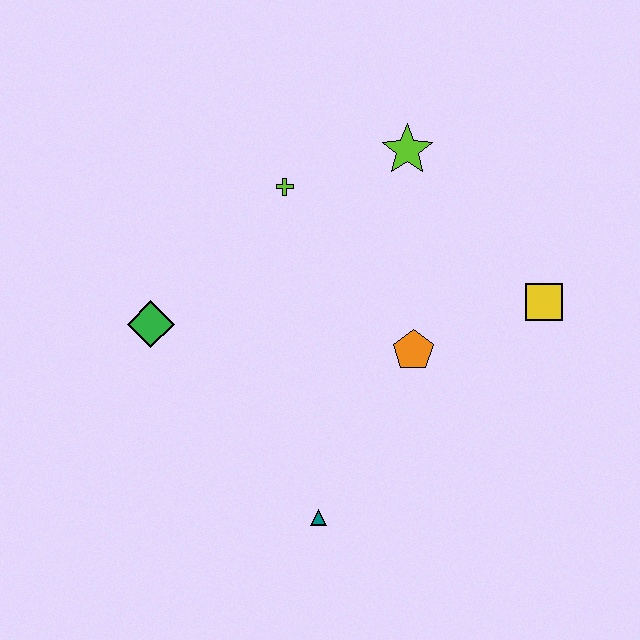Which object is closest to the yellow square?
The orange pentagon is closest to the yellow square.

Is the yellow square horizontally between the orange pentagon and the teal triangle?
No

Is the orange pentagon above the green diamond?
No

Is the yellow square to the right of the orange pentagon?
Yes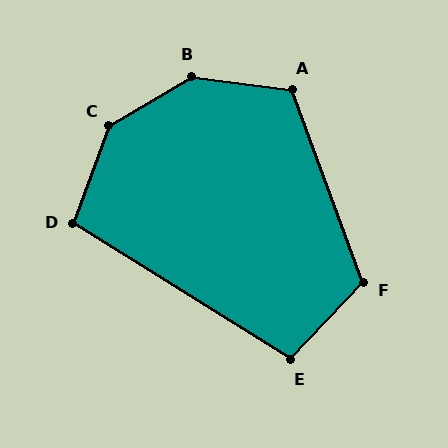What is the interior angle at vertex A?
Approximately 117 degrees (obtuse).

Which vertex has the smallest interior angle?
E, at approximately 101 degrees.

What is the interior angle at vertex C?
Approximately 141 degrees (obtuse).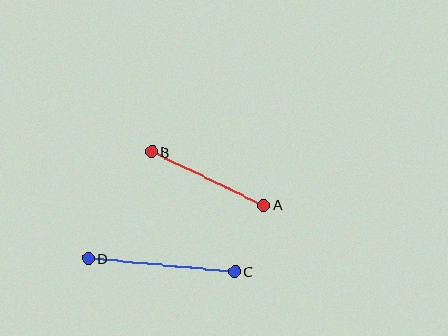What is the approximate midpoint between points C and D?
The midpoint is at approximately (161, 265) pixels.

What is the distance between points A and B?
The distance is approximately 124 pixels.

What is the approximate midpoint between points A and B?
The midpoint is at approximately (208, 179) pixels.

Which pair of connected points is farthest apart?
Points C and D are farthest apart.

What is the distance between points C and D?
The distance is approximately 147 pixels.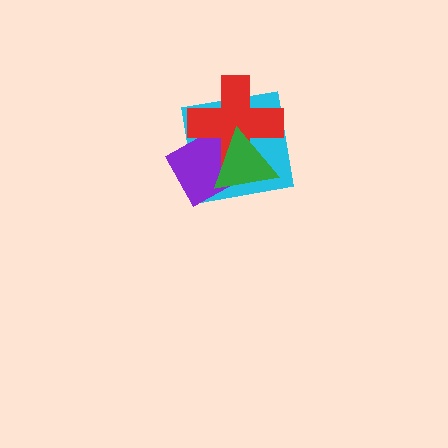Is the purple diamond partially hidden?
Yes, it is partially covered by another shape.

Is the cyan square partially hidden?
Yes, it is partially covered by another shape.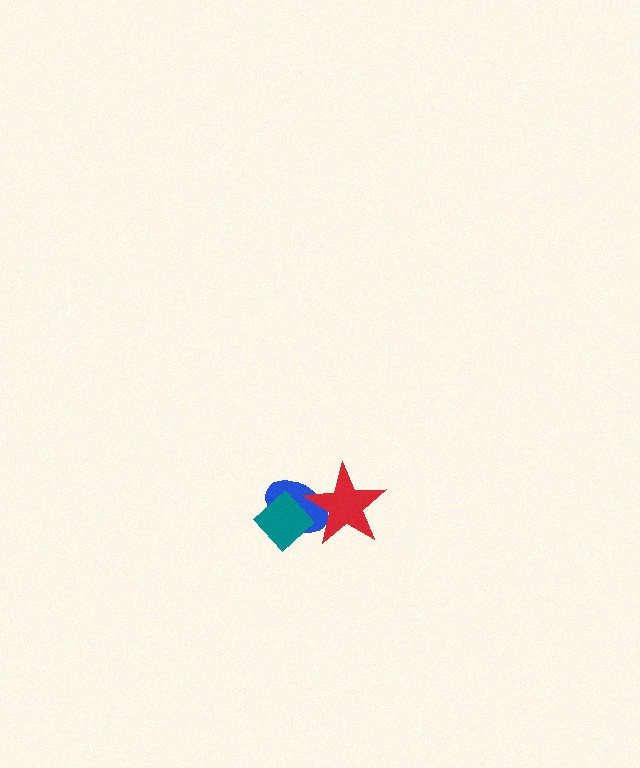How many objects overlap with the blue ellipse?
2 objects overlap with the blue ellipse.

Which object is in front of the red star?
The teal diamond is in front of the red star.